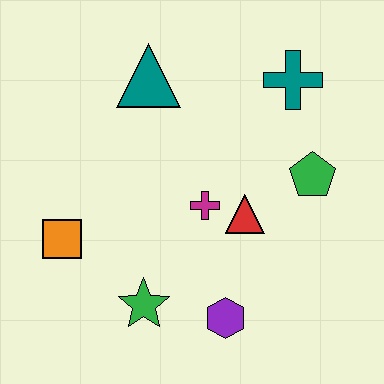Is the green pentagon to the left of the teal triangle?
No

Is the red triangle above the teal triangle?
No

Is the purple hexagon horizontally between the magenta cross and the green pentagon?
Yes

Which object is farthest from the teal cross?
The orange square is farthest from the teal cross.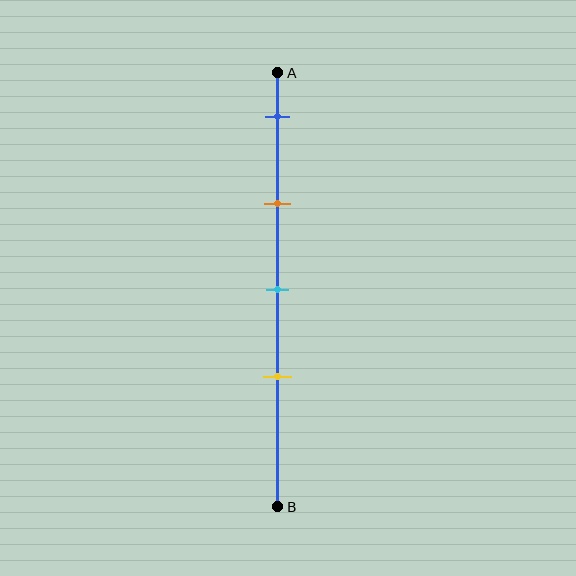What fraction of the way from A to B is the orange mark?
The orange mark is approximately 30% (0.3) of the way from A to B.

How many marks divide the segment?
There are 4 marks dividing the segment.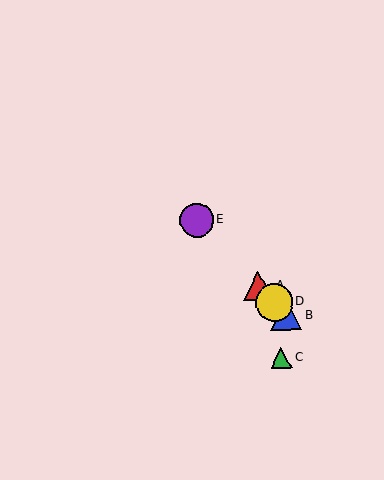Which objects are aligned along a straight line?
Objects A, B, D, E are aligned along a straight line.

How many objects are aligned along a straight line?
4 objects (A, B, D, E) are aligned along a straight line.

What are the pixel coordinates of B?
Object B is at (286, 315).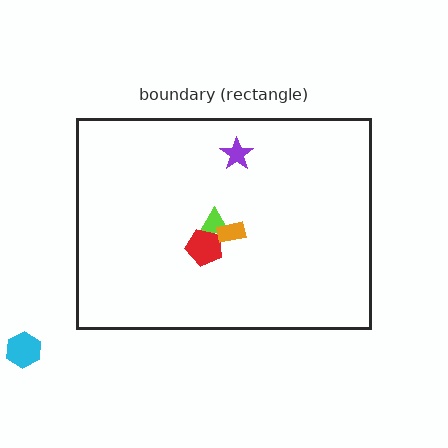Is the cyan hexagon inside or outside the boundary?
Outside.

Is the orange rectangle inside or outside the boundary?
Inside.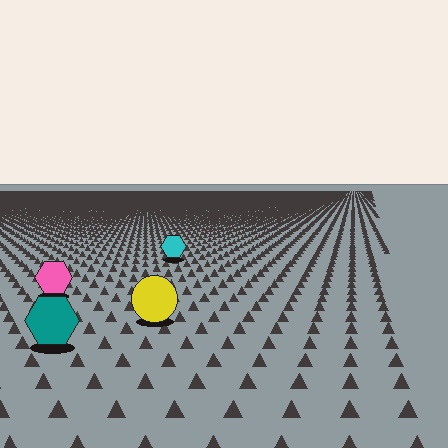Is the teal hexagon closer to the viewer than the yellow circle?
Yes. The teal hexagon is closer — you can tell from the texture gradient: the ground texture is coarser near it.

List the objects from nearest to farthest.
From nearest to farthest: the teal hexagon, the yellow circle, the pink hexagon, the cyan hexagon.